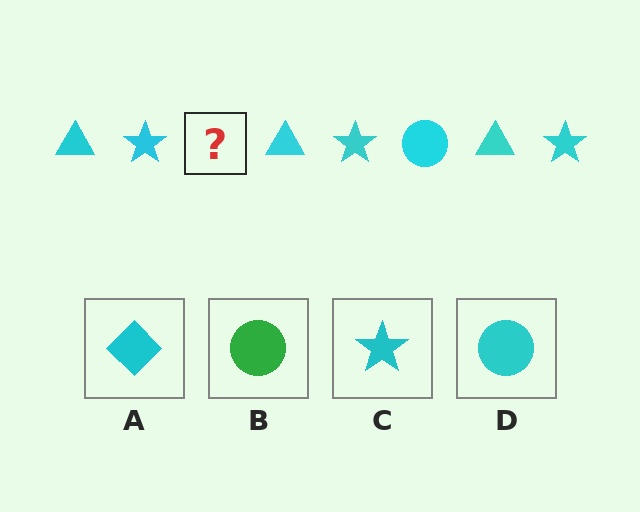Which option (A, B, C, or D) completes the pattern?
D.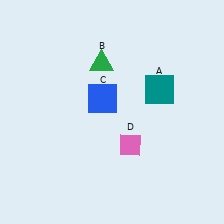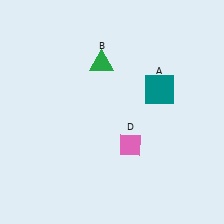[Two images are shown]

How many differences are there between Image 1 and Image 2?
There is 1 difference between the two images.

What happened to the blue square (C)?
The blue square (C) was removed in Image 2. It was in the top-left area of Image 1.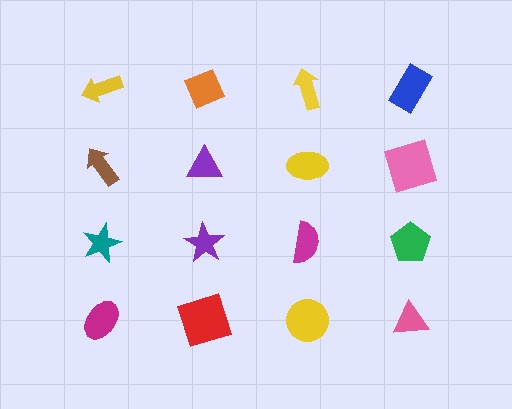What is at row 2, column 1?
A brown arrow.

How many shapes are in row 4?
4 shapes.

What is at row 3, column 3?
A magenta semicircle.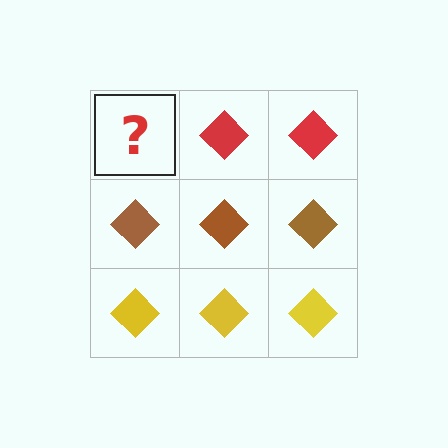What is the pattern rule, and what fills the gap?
The rule is that each row has a consistent color. The gap should be filled with a red diamond.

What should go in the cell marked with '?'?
The missing cell should contain a red diamond.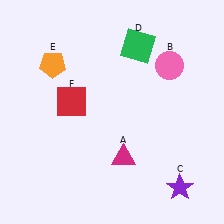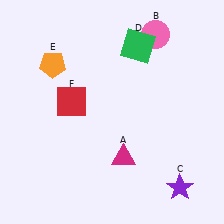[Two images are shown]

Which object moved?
The pink circle (B) moved up.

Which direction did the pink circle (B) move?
The pink circle (B) moved up.